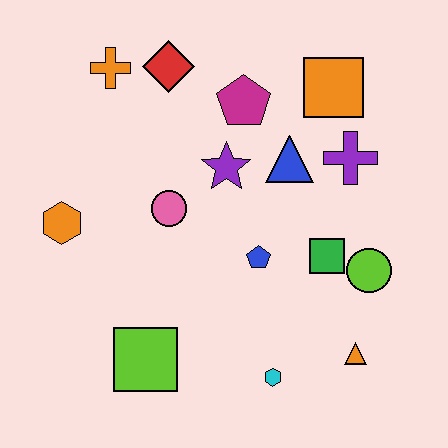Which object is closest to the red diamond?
The orange cross is closest to the red diamond.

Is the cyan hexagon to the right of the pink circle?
Yes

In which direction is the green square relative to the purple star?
The green square is to the right of the purple star.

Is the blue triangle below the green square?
No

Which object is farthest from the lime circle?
The orange cross is farthest from the lime circle.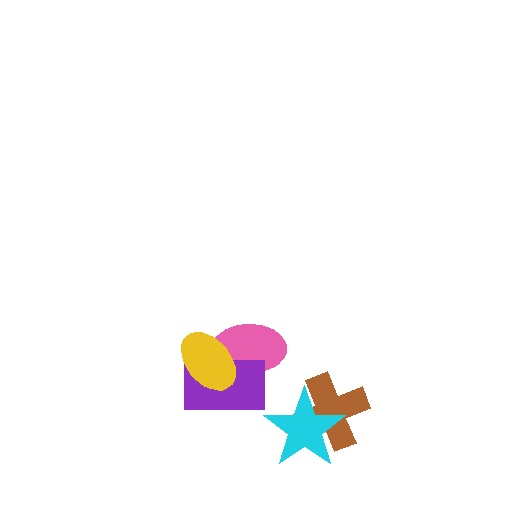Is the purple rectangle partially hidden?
Yes, it is partially covered by another shape.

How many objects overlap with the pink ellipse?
2 objects overlap with the pink ellipse.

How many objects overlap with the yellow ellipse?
2 objects overlap with the yellow ellipse.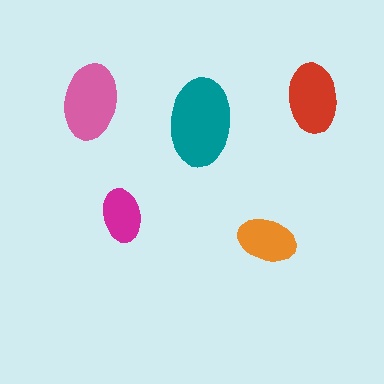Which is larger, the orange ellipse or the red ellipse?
The red one.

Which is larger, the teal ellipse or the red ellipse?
The teal one.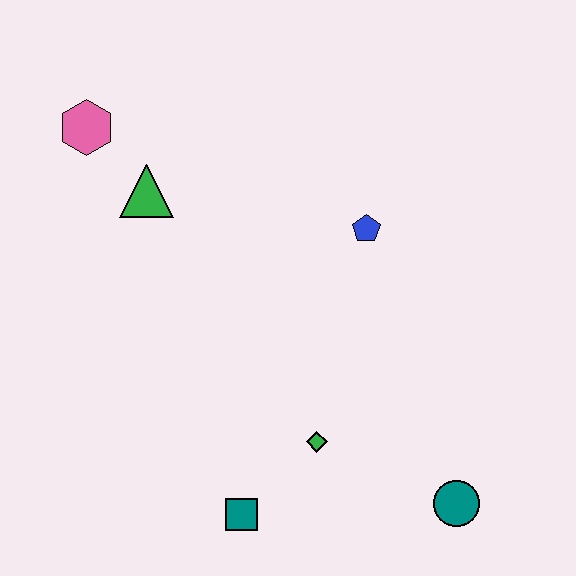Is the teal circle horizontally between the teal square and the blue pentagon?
No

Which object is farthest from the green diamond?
The pink hexagon is farthest from the green diamond.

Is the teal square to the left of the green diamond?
Yes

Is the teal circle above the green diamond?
No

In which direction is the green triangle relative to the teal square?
The green triangle is above the teal square.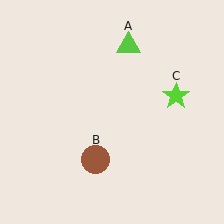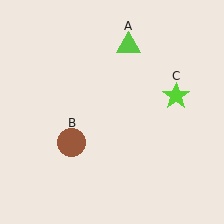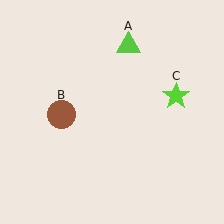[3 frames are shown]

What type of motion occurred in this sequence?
The brown circle (object B) rotated clockwise around the center of the scene.